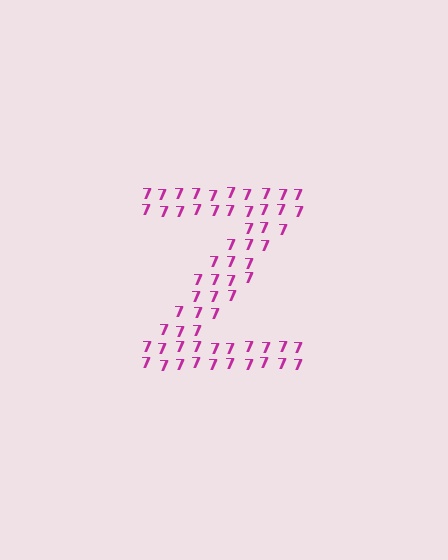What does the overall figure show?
The overall figure shows the letter Z.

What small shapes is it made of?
It is made of small digit 7's.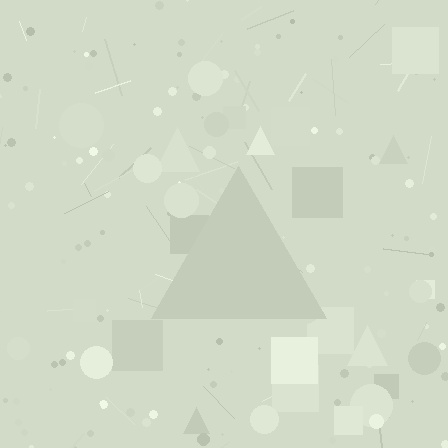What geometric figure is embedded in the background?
A triangle is embedded in the background.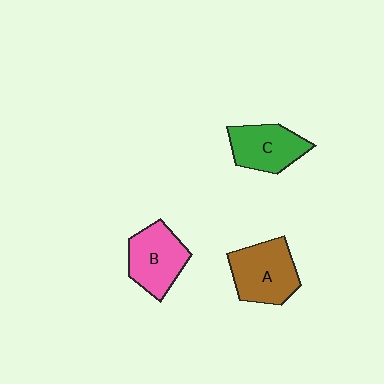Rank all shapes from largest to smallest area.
From largest to smallest: A (brown), B (pink), C (green).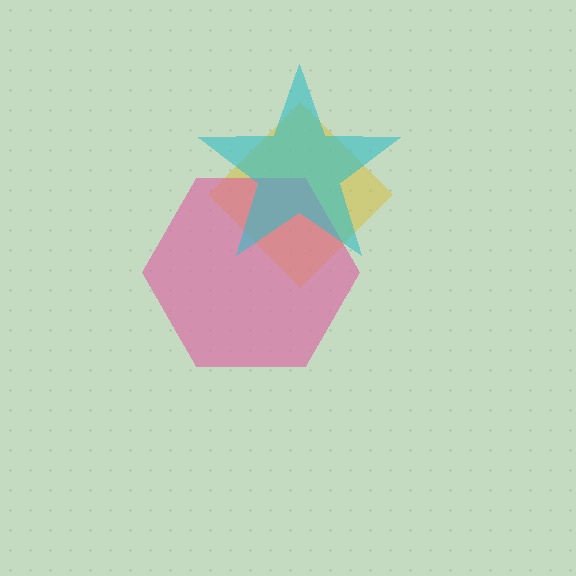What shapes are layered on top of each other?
The layered shapes are: a yellow diamond, a pink hexagon, a cyan star.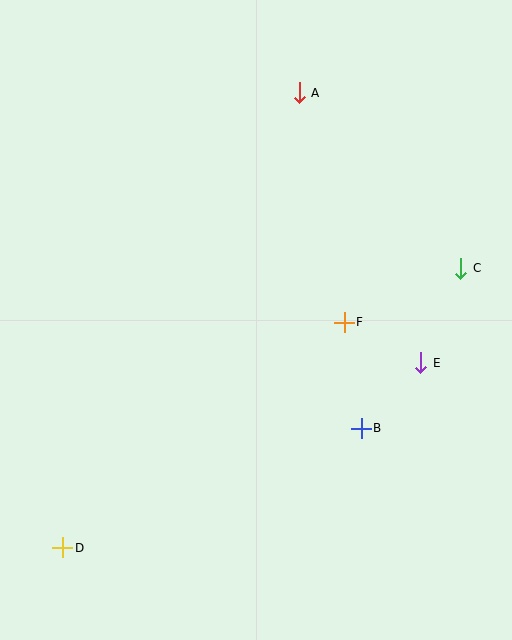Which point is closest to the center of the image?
Point F at (344, 322) is closest to the center.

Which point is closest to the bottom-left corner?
Point D is closest to the bottom-left corner.